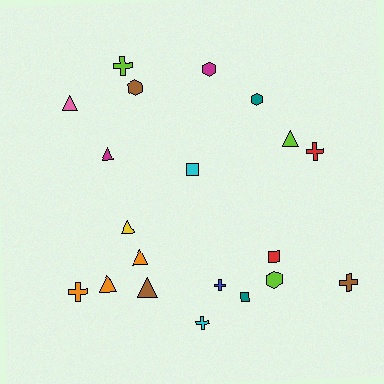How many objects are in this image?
There are 20 objects.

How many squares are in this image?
There are 3 squares.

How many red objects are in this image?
There are 2 red objects.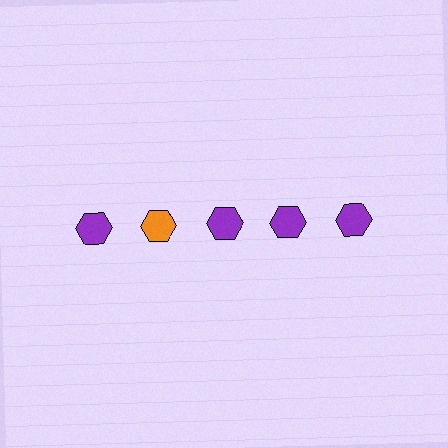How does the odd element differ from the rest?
It has a different color: orange instead of purple.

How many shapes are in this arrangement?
There are 5 shapes arranged in a grid pattern.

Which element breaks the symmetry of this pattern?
The orange hexagon in the top row, second from left column breaks the symmetry. All other shapes are purple hexagons.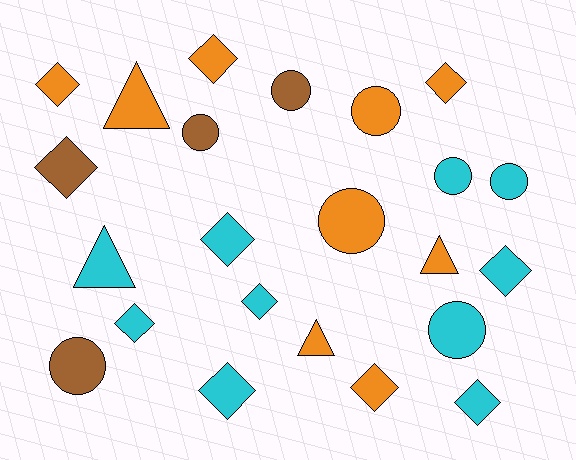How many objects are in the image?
There are 23 objects.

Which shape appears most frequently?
Diamond, with 11 objects.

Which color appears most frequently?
Cyan, with 10 objects.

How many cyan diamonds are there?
There are 6 cyan diamonds.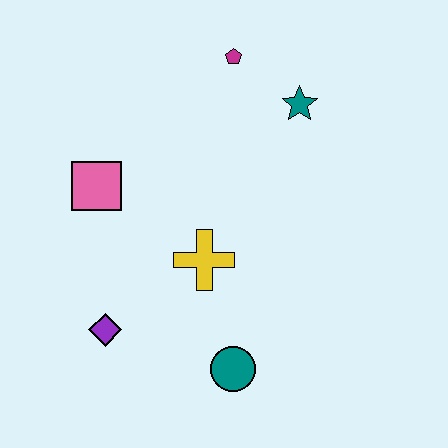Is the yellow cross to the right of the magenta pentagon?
No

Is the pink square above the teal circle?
Yes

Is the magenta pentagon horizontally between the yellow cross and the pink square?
No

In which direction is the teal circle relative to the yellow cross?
The teal circle is below the yellow cross.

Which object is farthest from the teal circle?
The magenta pentagon is farthest from the teal circle.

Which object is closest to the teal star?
The magenta pentagon is closest to the teal star.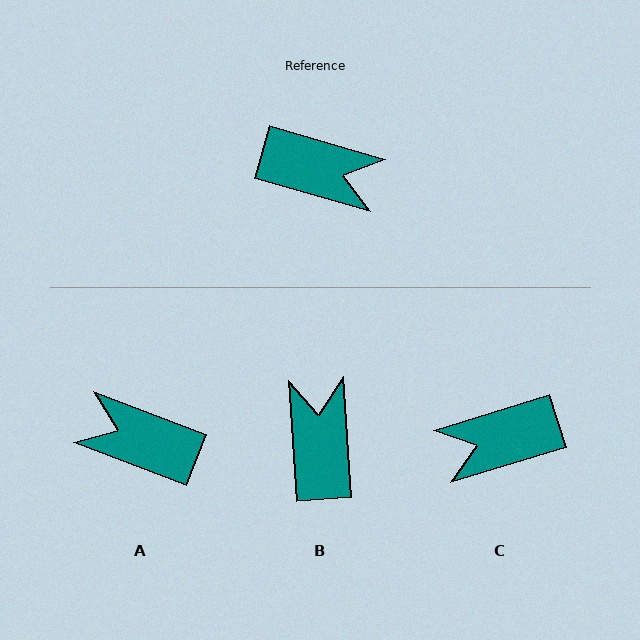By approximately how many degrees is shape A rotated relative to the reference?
Approximately 175 degrees counter-clockwise.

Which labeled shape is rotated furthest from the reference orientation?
A, about 175 degrees away.